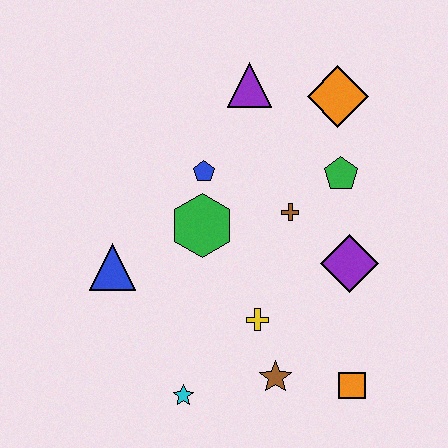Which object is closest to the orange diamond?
The green pentagon is closest to the orange diamond.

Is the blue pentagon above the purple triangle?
No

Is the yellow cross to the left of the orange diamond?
Yes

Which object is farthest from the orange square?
The purple triangle is farthest from the orange square.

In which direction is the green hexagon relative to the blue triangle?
The green hexagon is to the right of the blue triangle.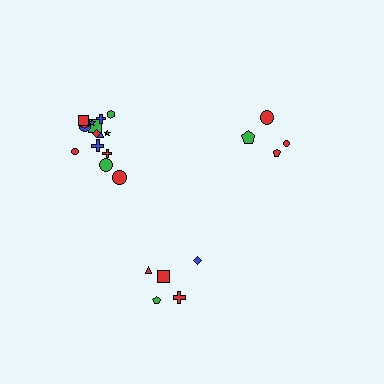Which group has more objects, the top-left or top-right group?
The top-left group.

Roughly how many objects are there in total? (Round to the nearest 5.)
Roughly 25 objects in total.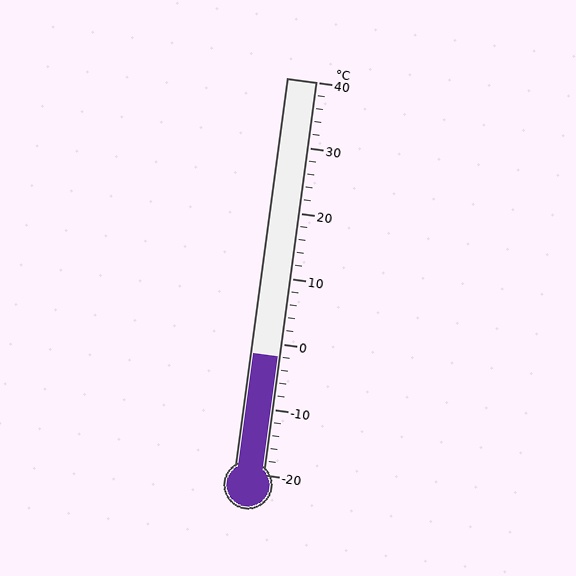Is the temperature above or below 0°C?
The temperature is below 0°C.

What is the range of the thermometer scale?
The thermometer scale ranges from -20°C to 40°C.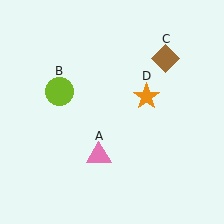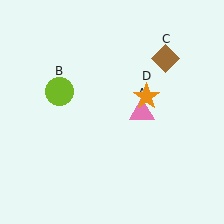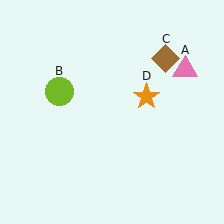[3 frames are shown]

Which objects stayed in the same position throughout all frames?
Lime circle (object B) and brown diamond (object C) and orange star (object D) remained stationary.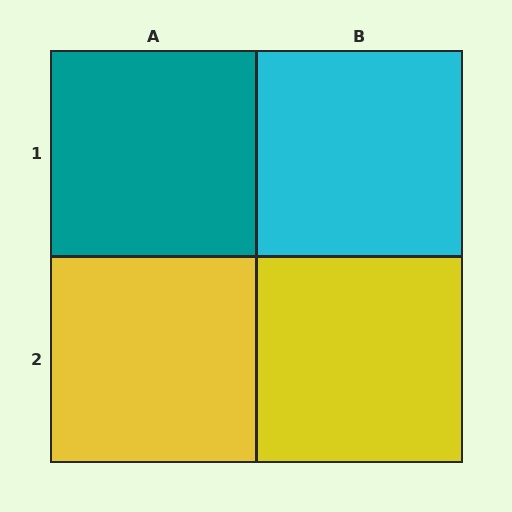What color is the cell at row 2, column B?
Yellow.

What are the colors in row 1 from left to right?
Teal, cyan.